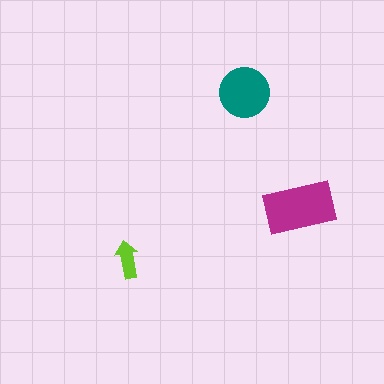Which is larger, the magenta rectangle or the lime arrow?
The magenta rectangle.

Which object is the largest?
The magenta rectangle.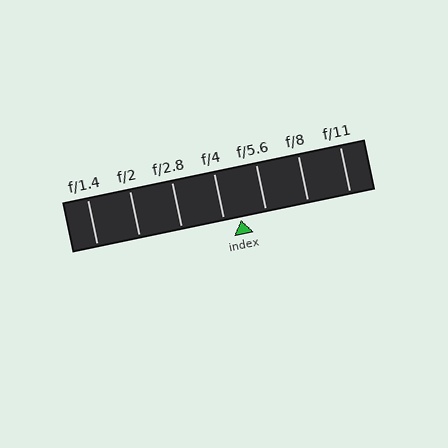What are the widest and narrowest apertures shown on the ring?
The widest aperture shown is f/1.4 and the narrowest is f/11.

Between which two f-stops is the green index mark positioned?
The index mark is between f/4 and f/5.6.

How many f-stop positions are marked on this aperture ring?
There are 7 f-stop positions marked.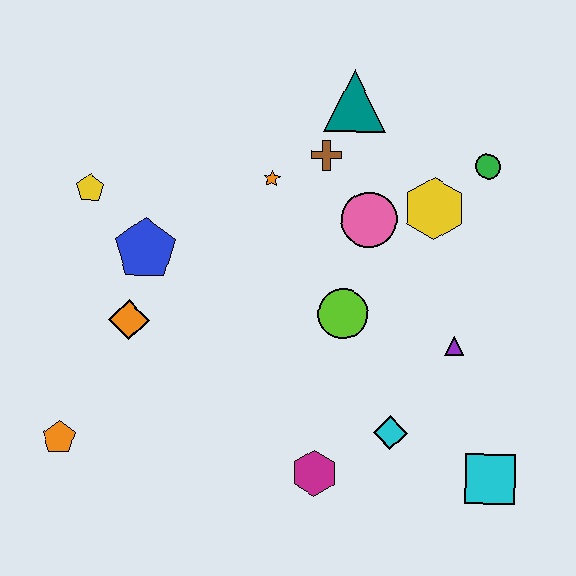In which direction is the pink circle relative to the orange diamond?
The pink circle is to the right of the orange diamond.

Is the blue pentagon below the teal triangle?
Yes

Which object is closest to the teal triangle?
The brown cross is closest to the teal triangle.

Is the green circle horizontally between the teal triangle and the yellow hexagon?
No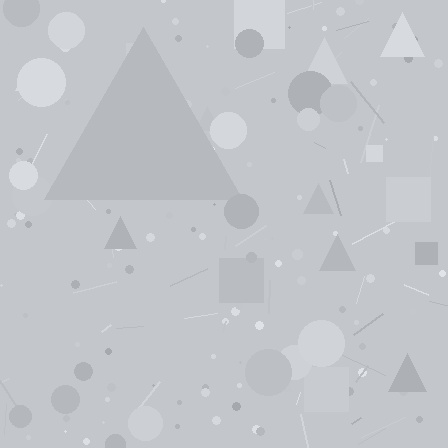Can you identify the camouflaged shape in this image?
The camouflaged shape is a triangle.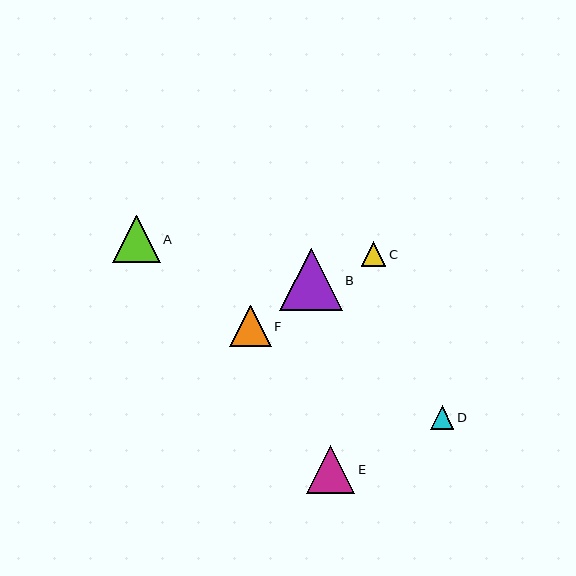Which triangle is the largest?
Triangle B is the largest with a size of approximately 63 pixels.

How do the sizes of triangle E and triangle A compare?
Triangle E and triangle A are approximately the same size.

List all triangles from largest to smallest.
From largest to smallest: B, E, A, F, C, D.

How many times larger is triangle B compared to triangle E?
Triangle B is approximately 1.3 times the size of triangle E.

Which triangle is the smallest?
Triangle D is the smallest with a size of approximately 24 pixels.